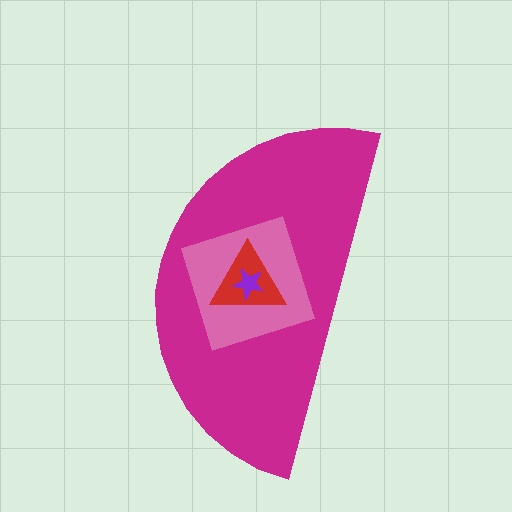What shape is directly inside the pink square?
The red triangle.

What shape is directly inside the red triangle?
The purple star.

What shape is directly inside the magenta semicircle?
The pink square.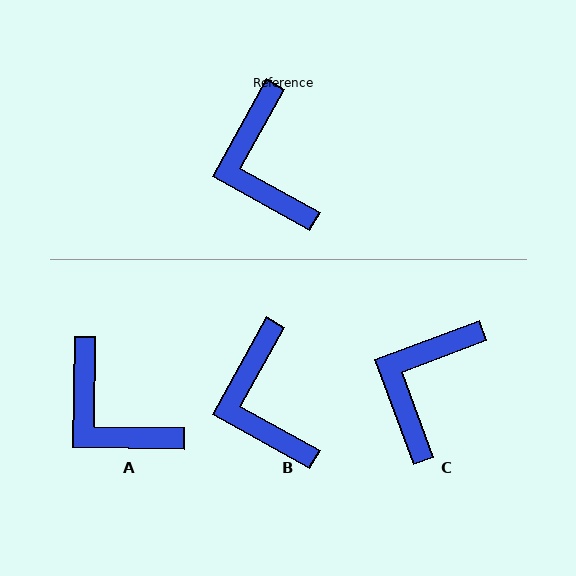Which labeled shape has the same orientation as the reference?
B.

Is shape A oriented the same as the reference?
No, it is off by about 28 degrees.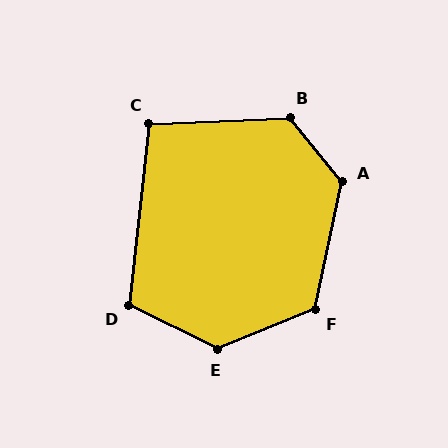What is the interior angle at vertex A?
Approximately 129 degrees (obtuse).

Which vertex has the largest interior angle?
E, at approximately 132 degrees.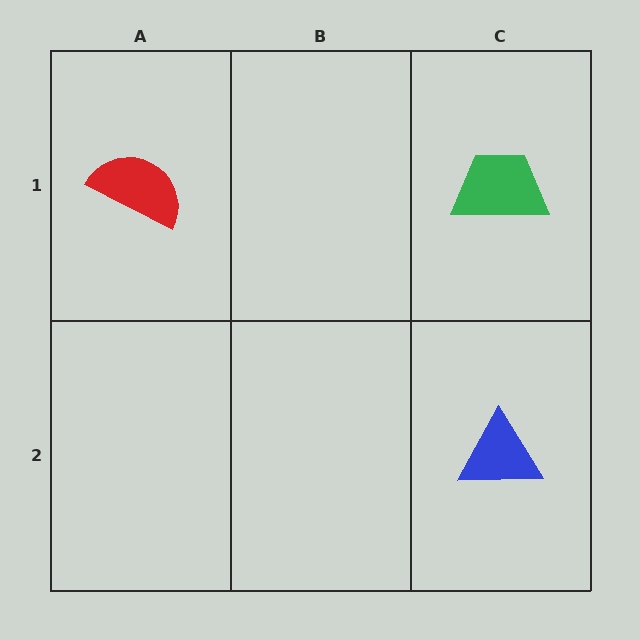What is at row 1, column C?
A green trapezoid.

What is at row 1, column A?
A red semicircle.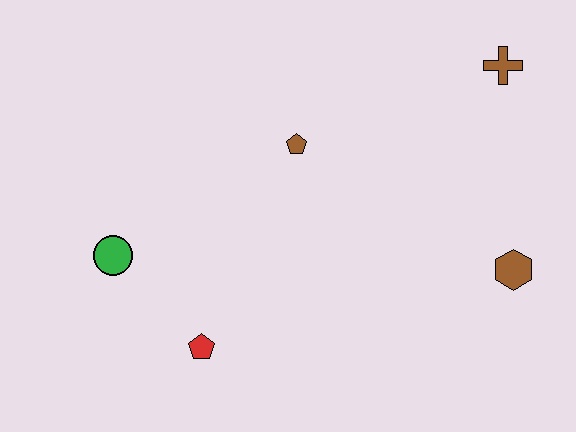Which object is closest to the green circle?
The red pentagon is closest to the green circle.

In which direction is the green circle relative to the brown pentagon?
The green circle is to the left of the brown pentagon.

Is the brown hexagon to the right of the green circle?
Yes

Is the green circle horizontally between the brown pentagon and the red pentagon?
No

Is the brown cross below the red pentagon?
No